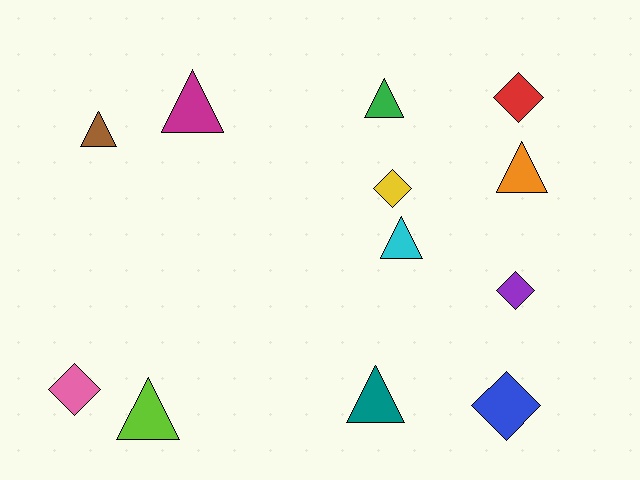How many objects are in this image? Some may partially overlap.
There are 12 objects.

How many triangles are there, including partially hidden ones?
There are 7 triangles.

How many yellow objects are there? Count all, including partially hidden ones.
There is 1 yellow object.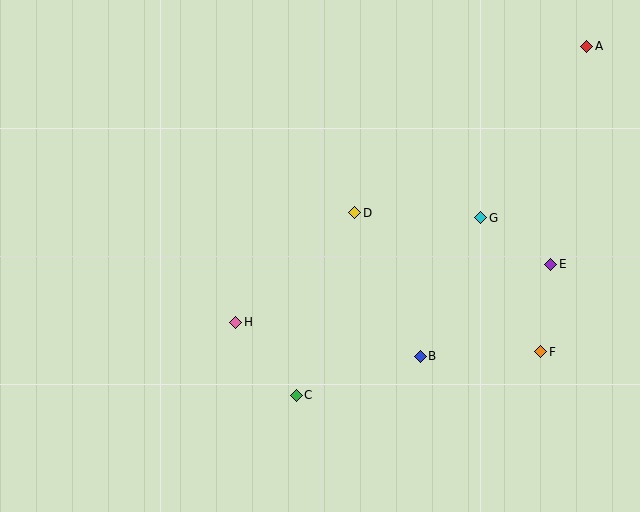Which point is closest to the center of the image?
Point D at (355, 213) is closest to the center.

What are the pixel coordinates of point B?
Point B is at (420, 356).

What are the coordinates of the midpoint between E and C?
The midpoint between E and C is at (424, 330).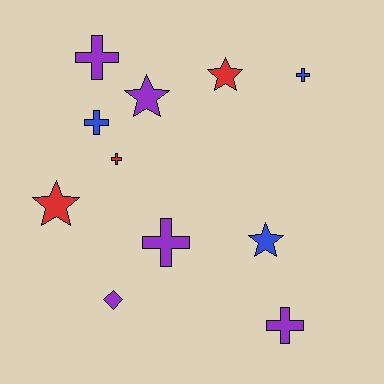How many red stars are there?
There are 2 red stars.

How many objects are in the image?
There are 11 objects.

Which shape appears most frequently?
Cross, with 6 objects.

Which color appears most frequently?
Purple, with 5 objects.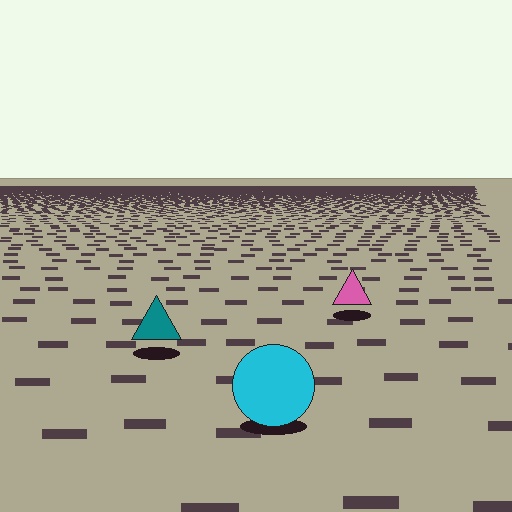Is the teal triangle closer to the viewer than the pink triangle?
Yes. The teal triangle is closer — you can tell from the texture gradient: the ground texture is coarser near it.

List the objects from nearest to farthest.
From nearest to farthest: the cyan circle, the teal triangle, the pink triangle.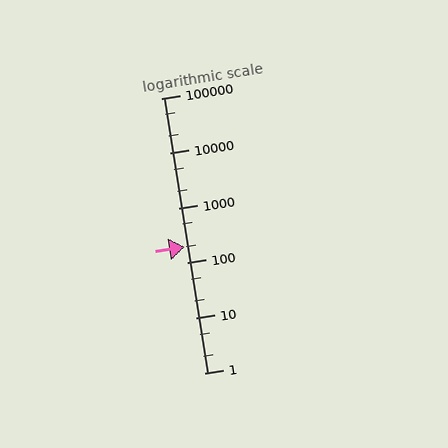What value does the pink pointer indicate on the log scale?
The pointer indicates approximately 200.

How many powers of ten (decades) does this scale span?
The scale spans 5 decades, from 1 to 100000.